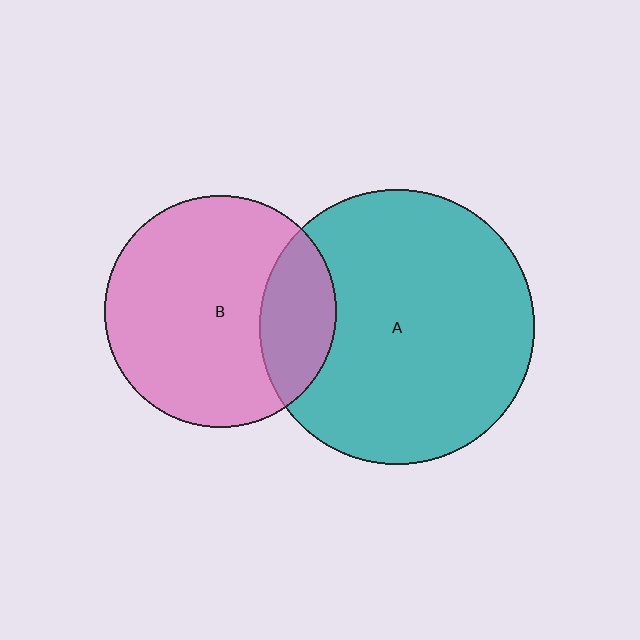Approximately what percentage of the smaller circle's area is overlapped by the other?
Approximately 20%.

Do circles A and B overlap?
Yes.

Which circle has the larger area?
Circle A (teal).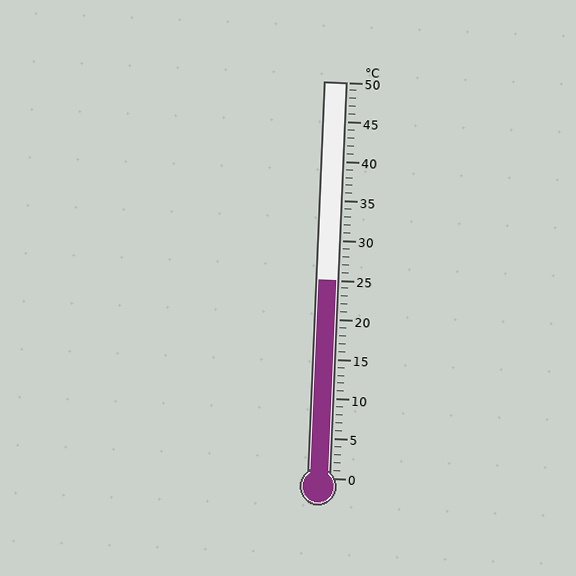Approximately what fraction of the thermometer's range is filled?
The thermometer is filled to approximately 50% of its range.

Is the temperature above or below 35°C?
The temperature is below 35°C.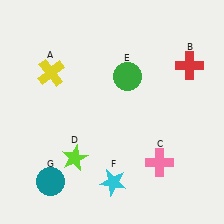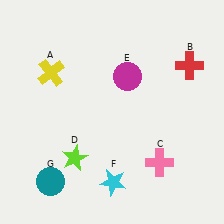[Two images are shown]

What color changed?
The circle (E) changed from green in Image 1 to magenta in Image 2.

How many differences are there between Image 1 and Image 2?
There is 1 difference between the two images.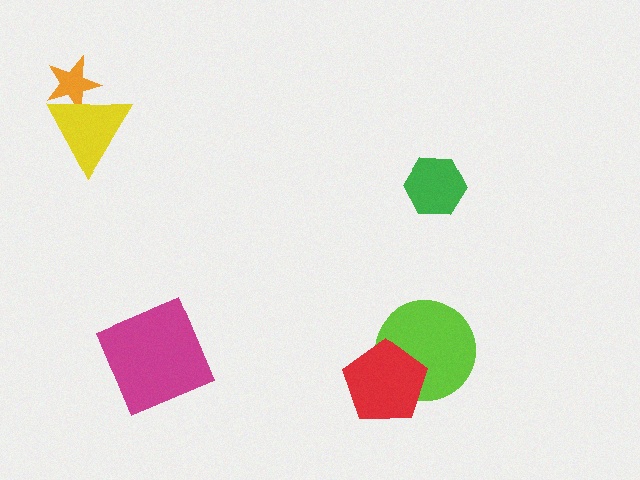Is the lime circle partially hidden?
Yes, it is partially covered by another shape.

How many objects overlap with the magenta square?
0 objects overlap with the magenta square.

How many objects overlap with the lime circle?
1 object overlaps with the lime circle.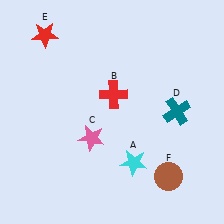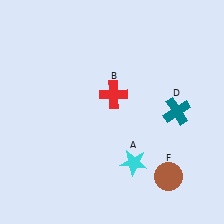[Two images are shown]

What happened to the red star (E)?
The red star (E) was removed in Image 2. It was in the top-left area of Image 1.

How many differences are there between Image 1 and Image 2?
There are 2 differences between the two images.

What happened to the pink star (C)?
The pink star (C) was removed in Image 2. It was in the bottom-left area of Image 1.